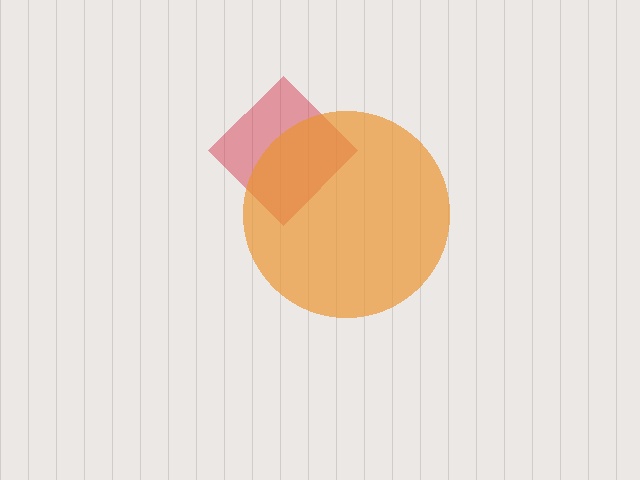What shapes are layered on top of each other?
The layered shapes are: a red diamond, an orange circle.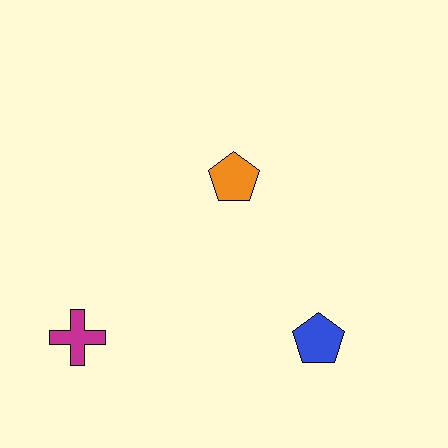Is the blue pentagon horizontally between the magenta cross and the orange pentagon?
No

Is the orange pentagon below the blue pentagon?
No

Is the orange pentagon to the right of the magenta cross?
Yes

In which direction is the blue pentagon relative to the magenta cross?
The blue pentagon is to the right of the magenta cross.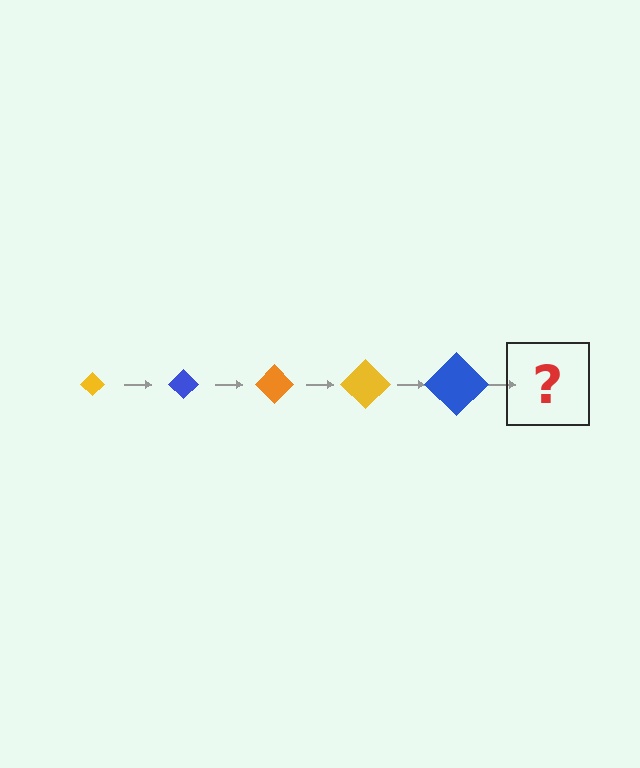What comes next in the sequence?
The next element should be an orange diamond, larger than the previous one.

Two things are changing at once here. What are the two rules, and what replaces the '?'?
The two rules are that the diamond grows larger each step and the color cycles through yellow, blue, and orange. The '?' should be an orange diamond, larger than the previous one.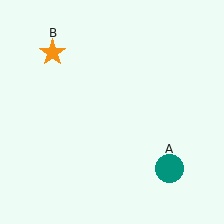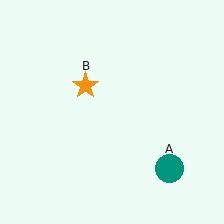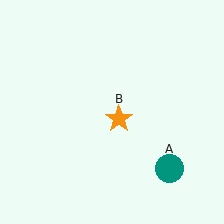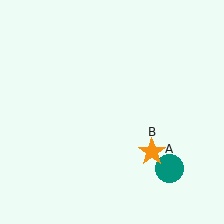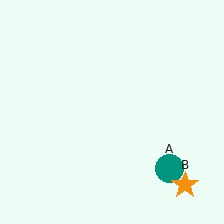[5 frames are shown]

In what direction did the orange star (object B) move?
The orange star (object B) moved down and to the right.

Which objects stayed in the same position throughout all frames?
Teal circle (object A) remained stationary.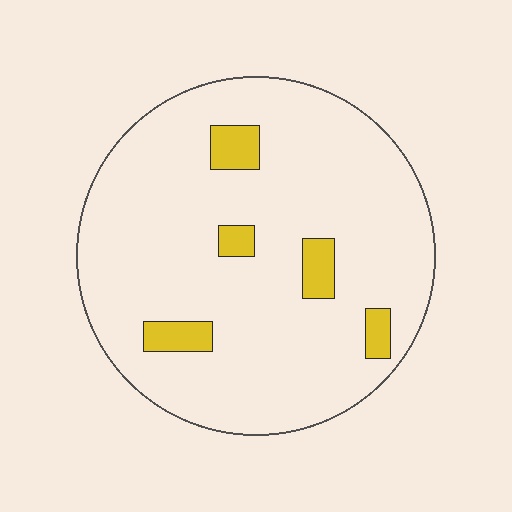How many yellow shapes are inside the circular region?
5.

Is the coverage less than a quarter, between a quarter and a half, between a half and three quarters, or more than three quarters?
Less than a quarter.